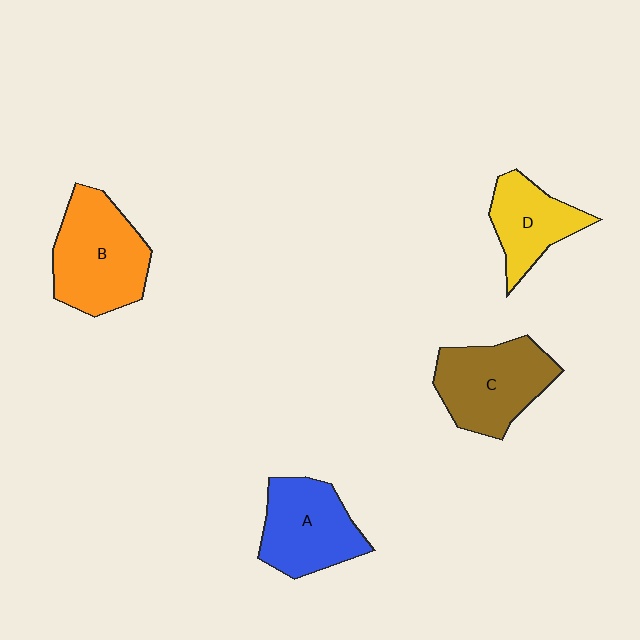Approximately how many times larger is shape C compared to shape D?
Approximately 1.4 times.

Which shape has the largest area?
Shape B (orange).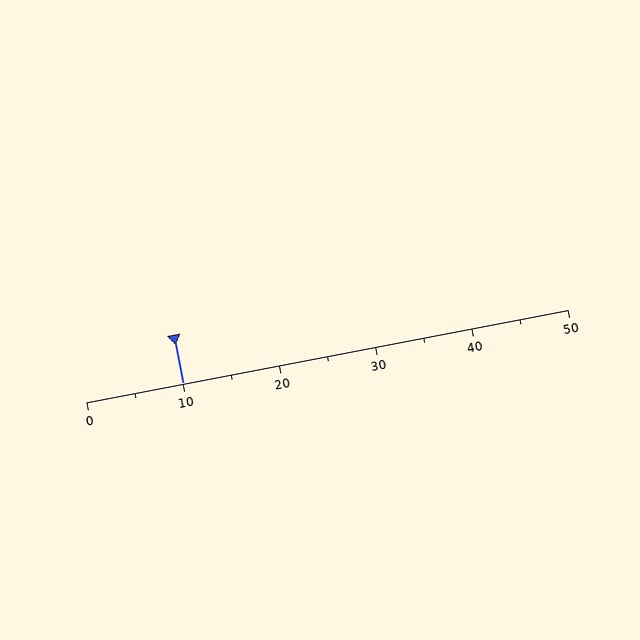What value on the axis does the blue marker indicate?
The marker indicates approximately 10.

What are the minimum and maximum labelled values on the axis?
The axis runs from 0 to 50.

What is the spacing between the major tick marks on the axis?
The major ticks are spaced 10 apart.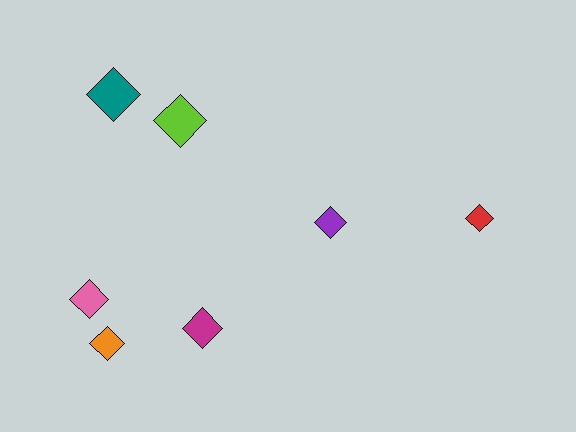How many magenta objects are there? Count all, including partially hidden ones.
There is 1 magenta object.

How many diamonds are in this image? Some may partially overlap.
There are 7 diamonds.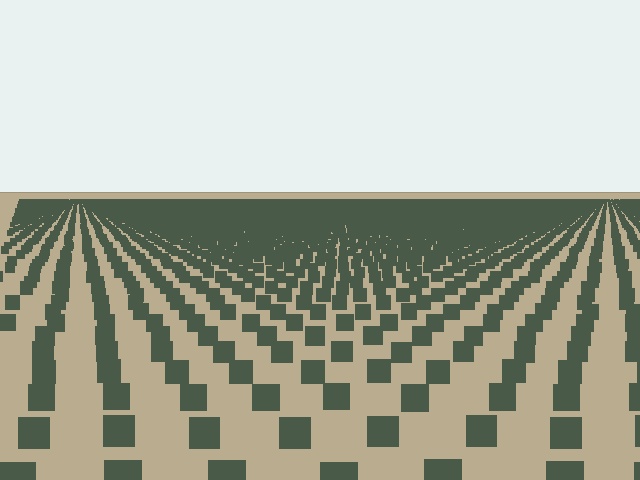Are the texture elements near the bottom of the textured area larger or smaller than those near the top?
Larger. Near the bottom, elements are closer to the viewer and appear at a bigger on-screen size.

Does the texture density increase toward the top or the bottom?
Density increases toward the top.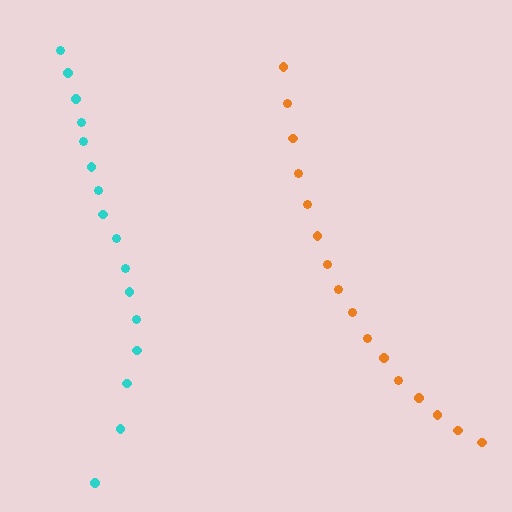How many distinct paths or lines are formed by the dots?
There are 2 distinct paths.